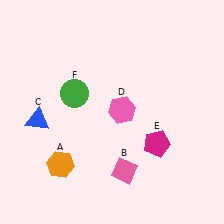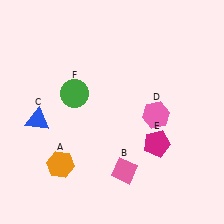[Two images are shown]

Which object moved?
The pink hexagon (D) moved right.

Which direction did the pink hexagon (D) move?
The pink hexagon (D) moved right.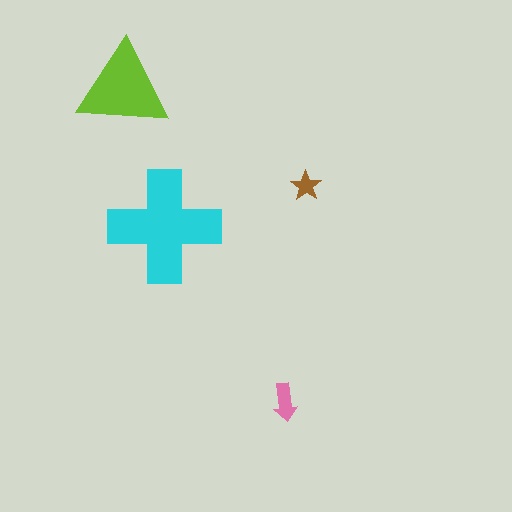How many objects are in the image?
There are 4 objects in the image.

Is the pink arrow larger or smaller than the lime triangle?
Smaller.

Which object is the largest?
The cyan cross.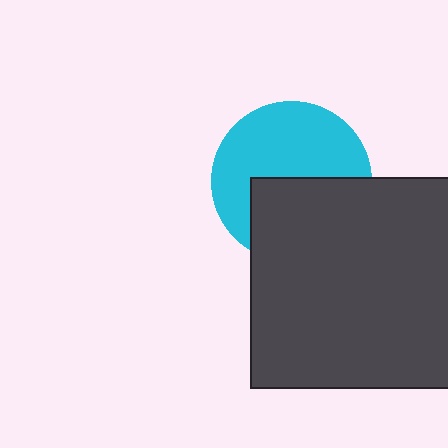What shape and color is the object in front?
The object in front is a dark gray square.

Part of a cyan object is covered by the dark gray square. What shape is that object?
It is a circle.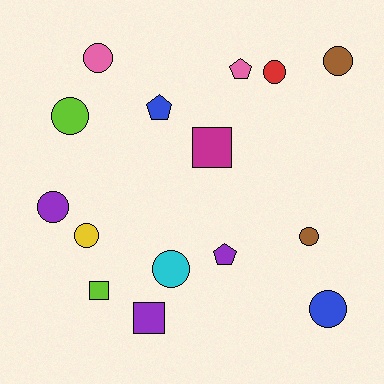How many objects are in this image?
There are 15 objects.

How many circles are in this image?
There are 9 circles.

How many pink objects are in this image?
There are 2 pink objects.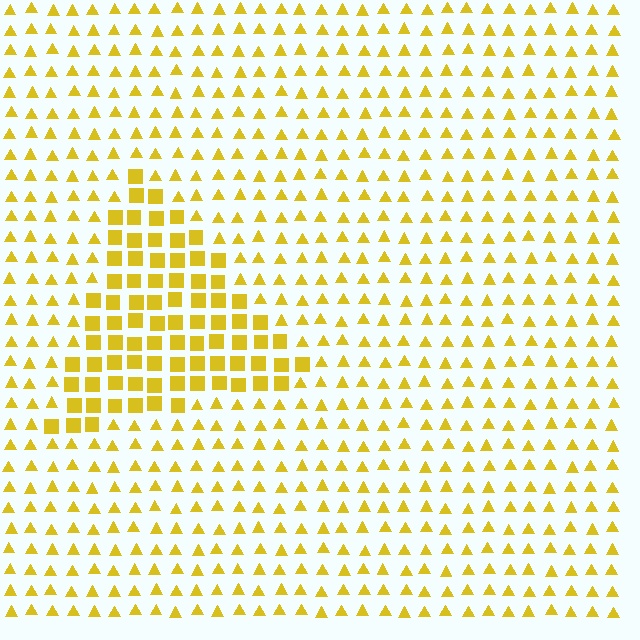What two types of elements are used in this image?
The image uses squares inside the triangle region and triangles outside it.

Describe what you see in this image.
The image is filled with small yellow elements arranged in a uniform grid. A triangle-shaped region contains squares, while the surrounding area contains triangles. The boundary is defined purely by the change in element shape.